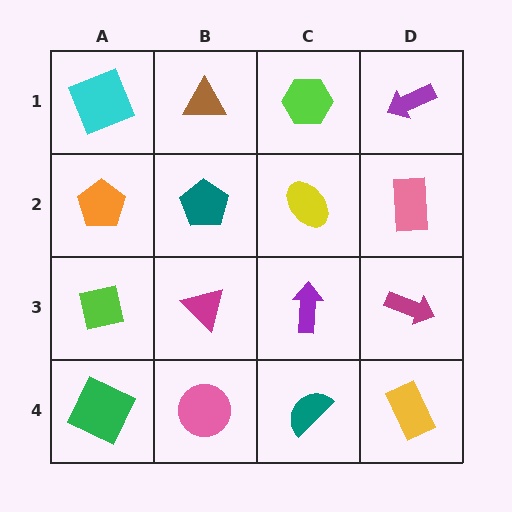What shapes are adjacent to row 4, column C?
A purple arrow (row 3, column C), a pink circle (row 4, column B), a yellow rectangle (row 4, column D).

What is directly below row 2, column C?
A purple arrow.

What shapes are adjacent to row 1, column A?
An orange pentagon (row 2, column A), a brown triangle (row 1, column B).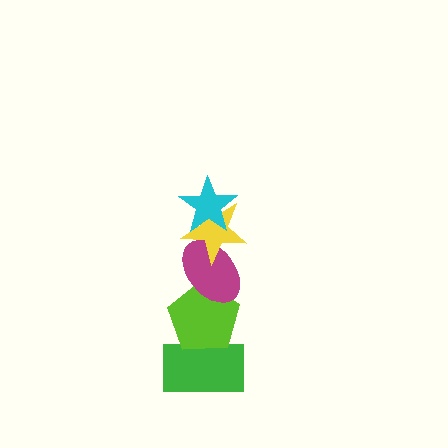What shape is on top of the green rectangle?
The lime pentagon is on top of the green rectangle.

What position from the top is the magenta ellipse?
The magenta ellipse is 3rd from the top.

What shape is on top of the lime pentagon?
The magenta ellipse is on top of the lime pentagon.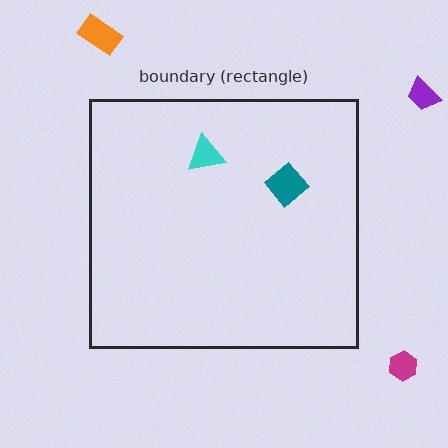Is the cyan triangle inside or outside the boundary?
Inside.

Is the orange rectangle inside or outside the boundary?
Outside.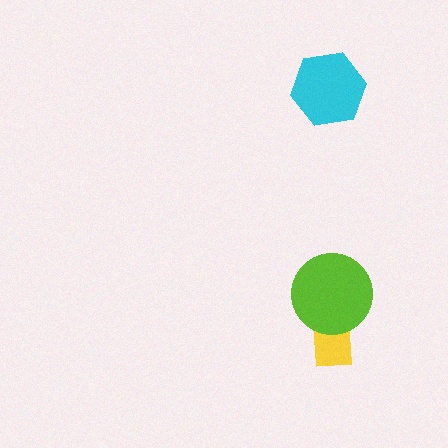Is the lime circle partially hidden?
No, no other shape covers it.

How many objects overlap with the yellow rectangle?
1 object overlaps with the yellow rectangle.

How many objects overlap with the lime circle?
1 object overlaps with the lime circle.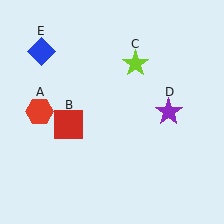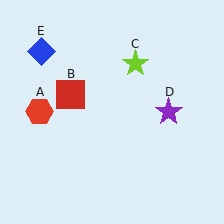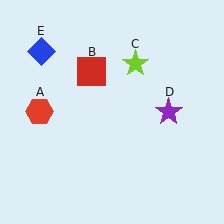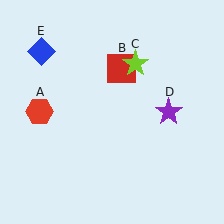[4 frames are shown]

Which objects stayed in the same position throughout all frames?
Red hexagon (object A) and lime star (object C) and purple star (object D) and blue diamond (object E) remained stationary.